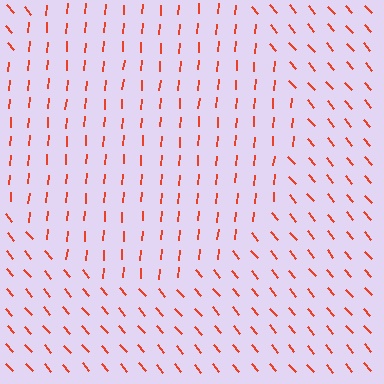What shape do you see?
I see a circle.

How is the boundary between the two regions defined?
The boundary is defined purely by a change in line orientation (approximately 45 degrees difference). All lines are the same color and thickness.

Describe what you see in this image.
The image is filled with small red line segments. A circle region in the image has lines oriented differently from the surrounding lines, creating a visible texture boundary.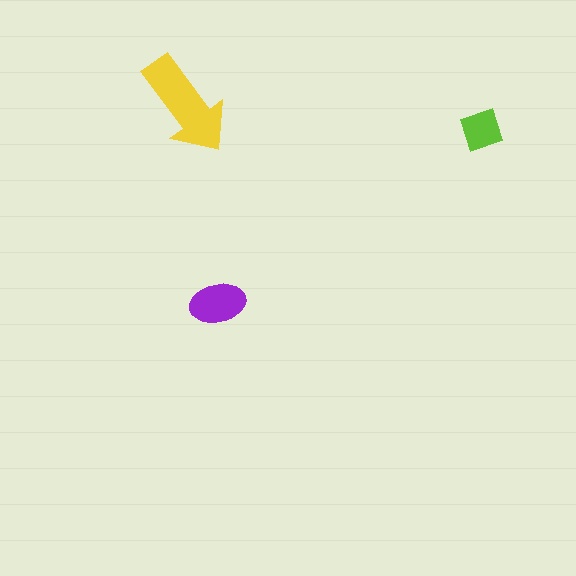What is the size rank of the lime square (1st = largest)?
3rd.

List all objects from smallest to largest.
The lime square, the purple ellipse, the yellow arrow.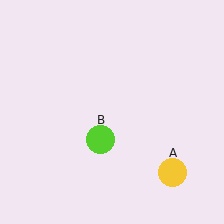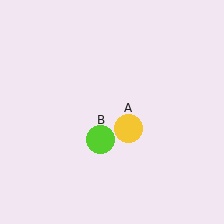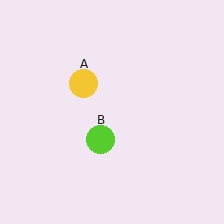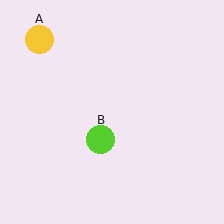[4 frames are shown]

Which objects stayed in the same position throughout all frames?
Lime circle (object B) remained stationary.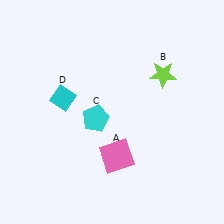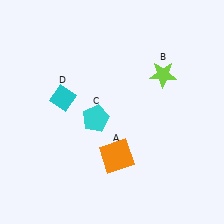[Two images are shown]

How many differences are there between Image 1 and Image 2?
There is 1 difference between the two images.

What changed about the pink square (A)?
In Image 1, A is pink. In Image 2, it changed to orange.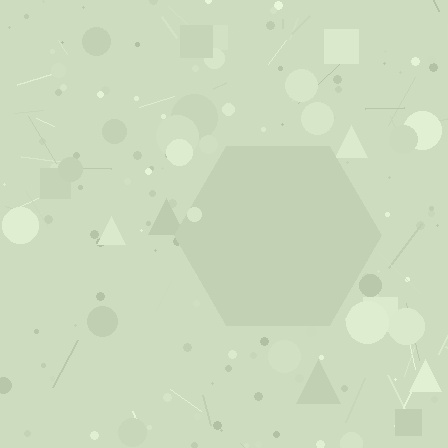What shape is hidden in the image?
A hexagon is hidden in the image.